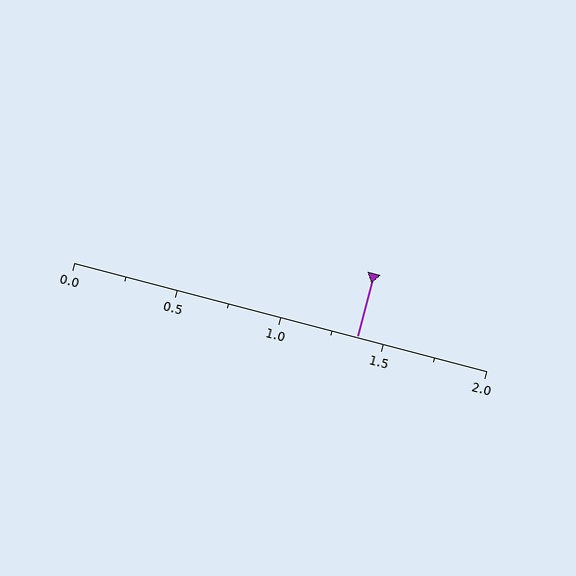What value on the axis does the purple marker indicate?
The marker indicates approximately 1.38.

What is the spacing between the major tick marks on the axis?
The major ticks are spaced 0.5 apart.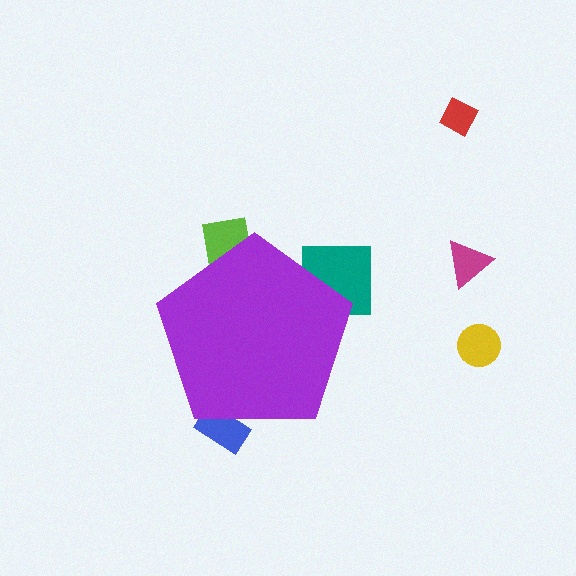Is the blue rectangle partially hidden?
Yes, the blue rectangle is partially hidden behind the purple pentagon.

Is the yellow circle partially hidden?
No, the yellow circle is fully visible.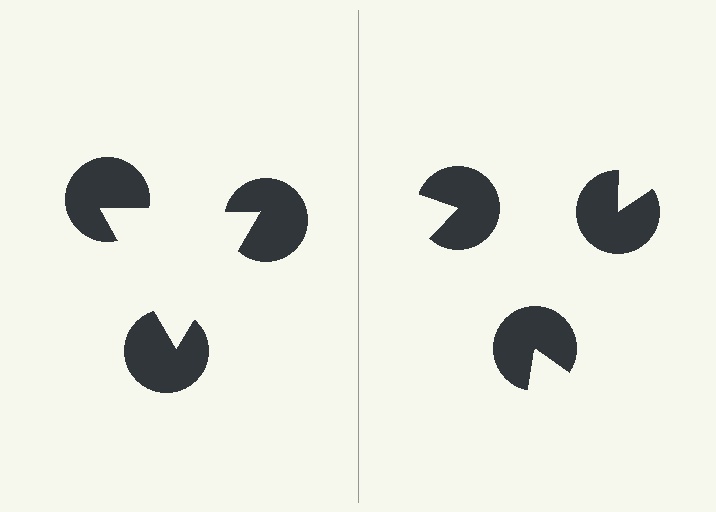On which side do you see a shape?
An illusory triangle appears on the left side. On the right side the wedge cuts are rotated, so no coherent shape forms.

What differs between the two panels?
The pac-man discs are positioned identically on both sides; only the wedge orientations differ. On the left they align to a triangle; on the right they are misaligned.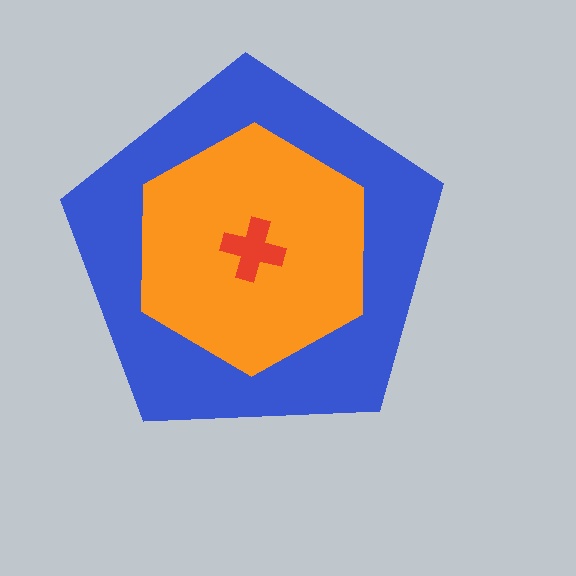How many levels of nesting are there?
3.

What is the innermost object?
The red cross.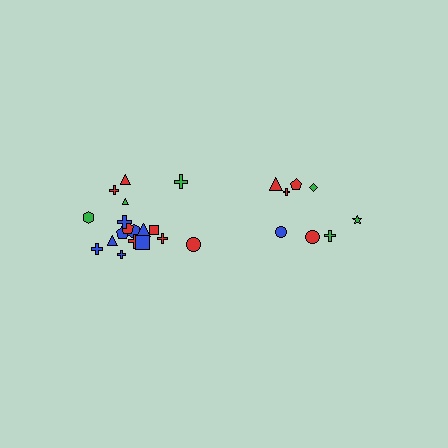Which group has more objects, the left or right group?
The left group.